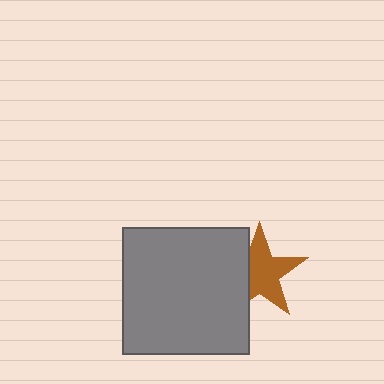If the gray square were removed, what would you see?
You would see the complete brown star.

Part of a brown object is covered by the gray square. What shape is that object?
It is a star.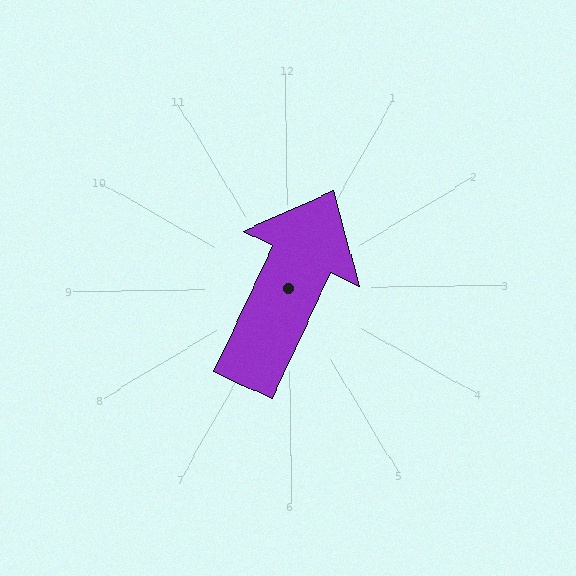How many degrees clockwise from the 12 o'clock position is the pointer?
Approximately 26 degrees.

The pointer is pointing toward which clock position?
Roughly 1 o'clock.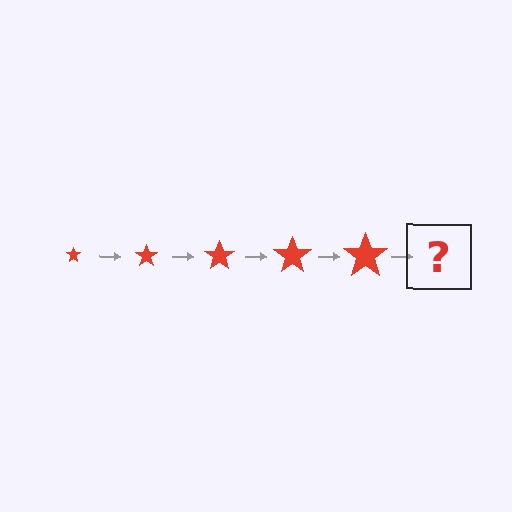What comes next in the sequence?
The next element should be a red star, larger than the previous one.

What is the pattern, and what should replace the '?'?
The pattern is that the star gets progressively larger each step. The '?' should be a red star, larger than the previous one.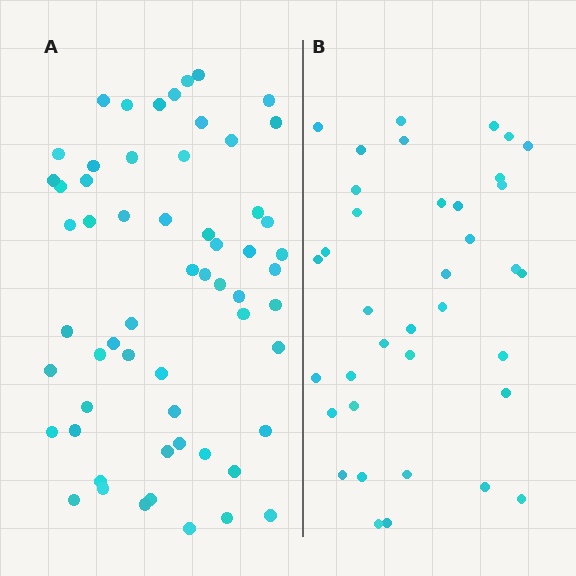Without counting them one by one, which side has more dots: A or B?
Region A (the left region) has more dots.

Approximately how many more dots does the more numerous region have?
Region A has approximately 20 more dots than region B.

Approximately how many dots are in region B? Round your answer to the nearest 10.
About 40 dots. (The exact count is 37, which rounds to 40.)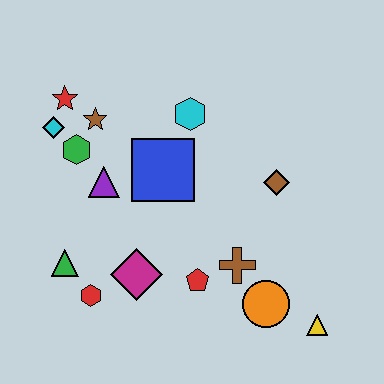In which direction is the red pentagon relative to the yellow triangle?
The red pentagon is to the left of the yellow triangle.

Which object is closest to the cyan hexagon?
The blue square is closest to the cyan hexagon.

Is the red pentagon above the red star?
No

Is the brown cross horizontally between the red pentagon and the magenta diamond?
No